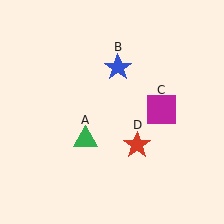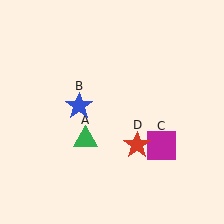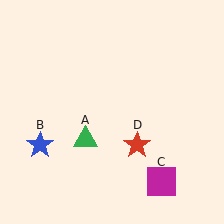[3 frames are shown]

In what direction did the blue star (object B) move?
The blue star (object B) moved down and to the left.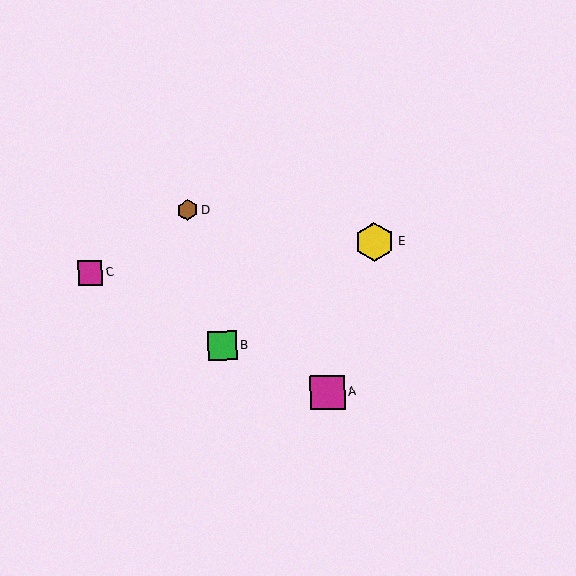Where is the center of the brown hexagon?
The center of the brown hexagon is at (187, 210).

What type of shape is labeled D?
Shape D is a brown hexagon.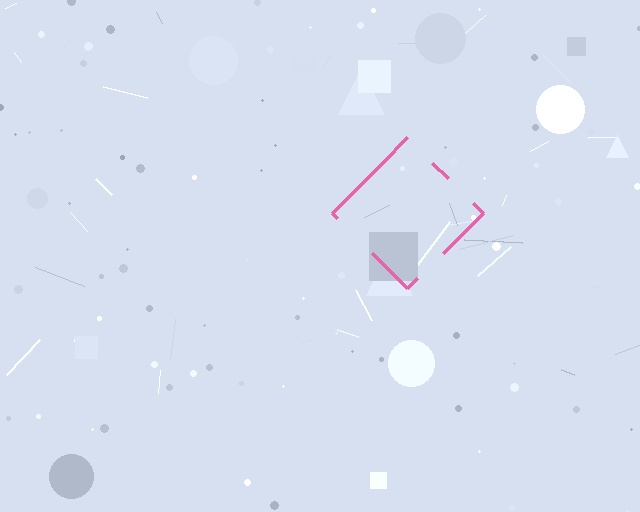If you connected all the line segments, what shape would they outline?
They would outline a diamond.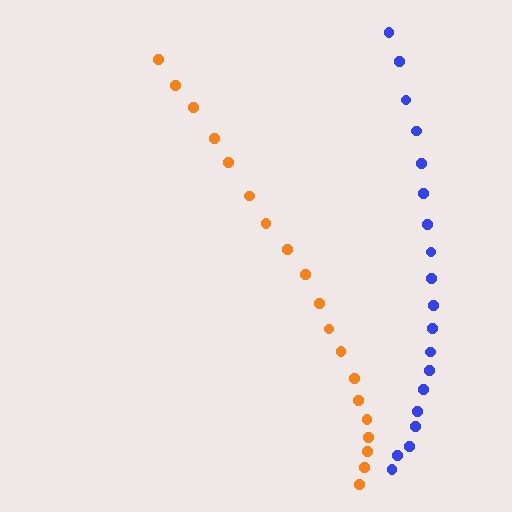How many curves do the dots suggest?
There are 2 distinct paths.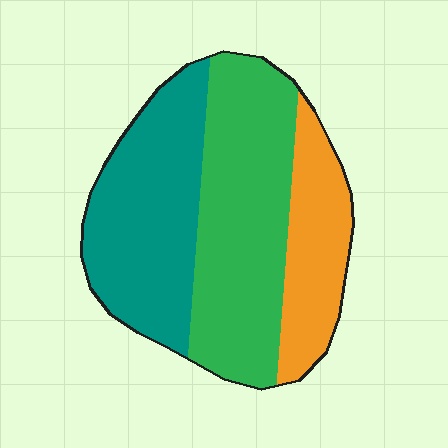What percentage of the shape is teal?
Teal takes up about three eighths (3/8) of the shape.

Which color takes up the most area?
Green, at roughly 45%.